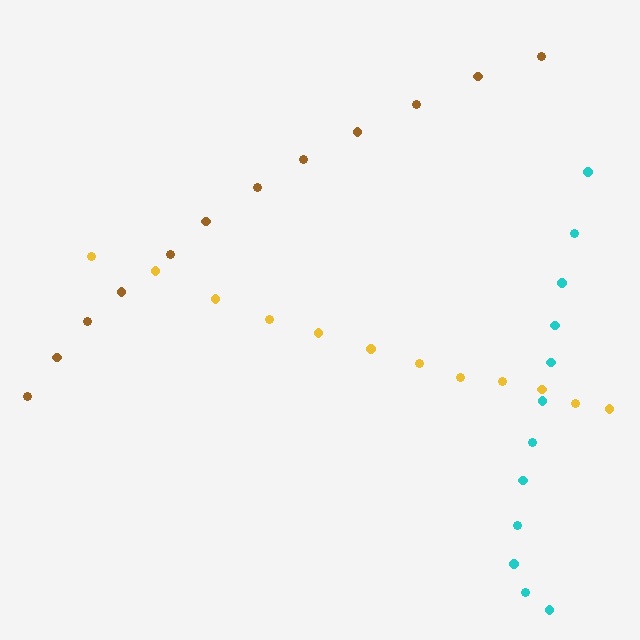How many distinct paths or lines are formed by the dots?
There are 3 distinct paths.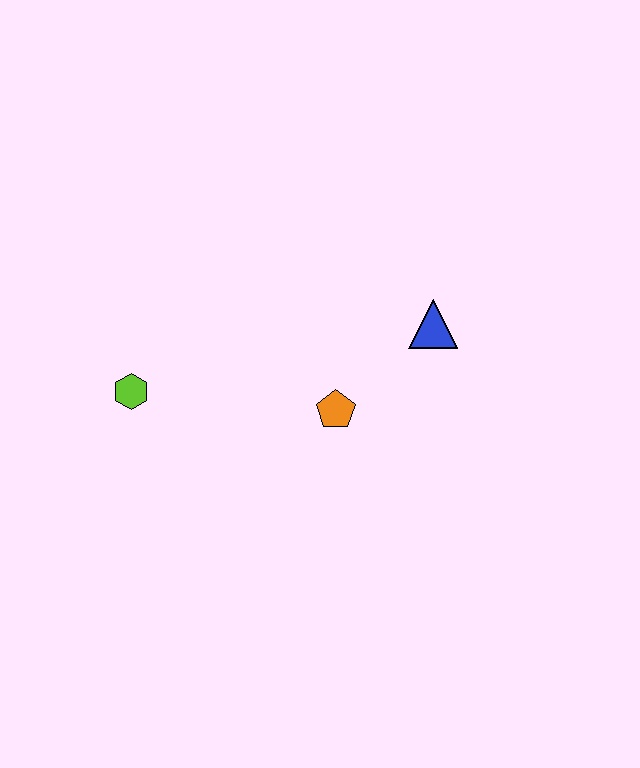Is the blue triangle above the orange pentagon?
Yes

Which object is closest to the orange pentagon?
The blue triangle is closest to the orange pentagon.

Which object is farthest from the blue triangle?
The lime hexagon is farthest from the blue triangle.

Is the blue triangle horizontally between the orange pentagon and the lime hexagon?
No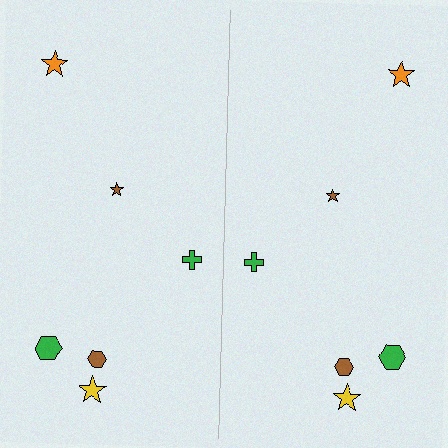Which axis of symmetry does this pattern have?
The pattern has a vertical axis of symmetry running through the center of the image.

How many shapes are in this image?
There are 12 shapes in this image.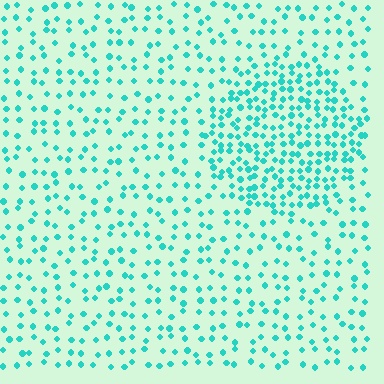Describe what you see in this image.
The image contains small cyan elements arranged at two different densities. A circle-shaped region is visible where the elements are more densely packed than the surrounding area.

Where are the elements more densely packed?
The elements are more densely packed inside the circle boundary.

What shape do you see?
I see a circle.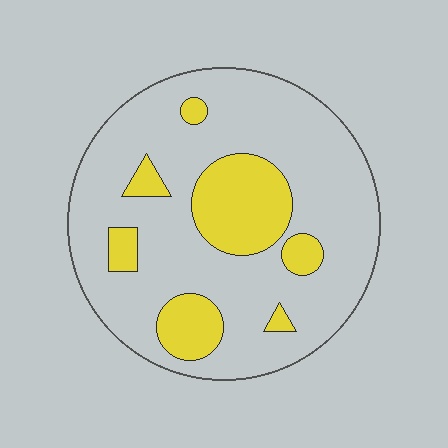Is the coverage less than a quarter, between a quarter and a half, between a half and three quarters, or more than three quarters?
Less than a quarter.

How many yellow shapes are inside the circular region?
7.